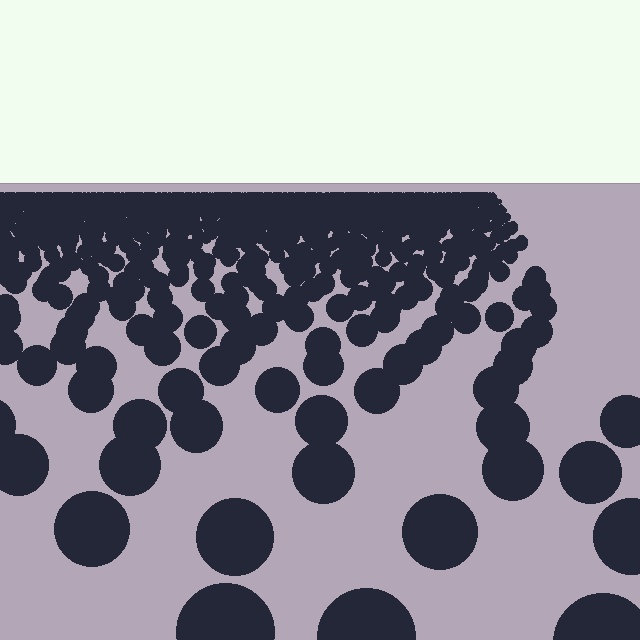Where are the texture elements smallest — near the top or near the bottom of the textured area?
Near the top.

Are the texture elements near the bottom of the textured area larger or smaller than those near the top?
Larger. Near the bottom, elements are closer to the viewer and appear at a bigger on-screen size.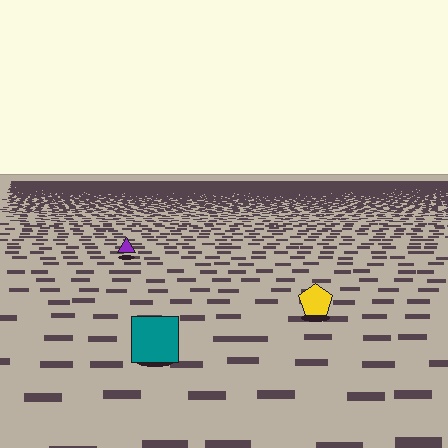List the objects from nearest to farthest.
From nearest to farthest: the teal square, the yellow pentagon, the purple triangle.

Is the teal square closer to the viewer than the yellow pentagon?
Yes. The teal square is closer — you can tell from the texture gradient: the ground texture is coarser near it.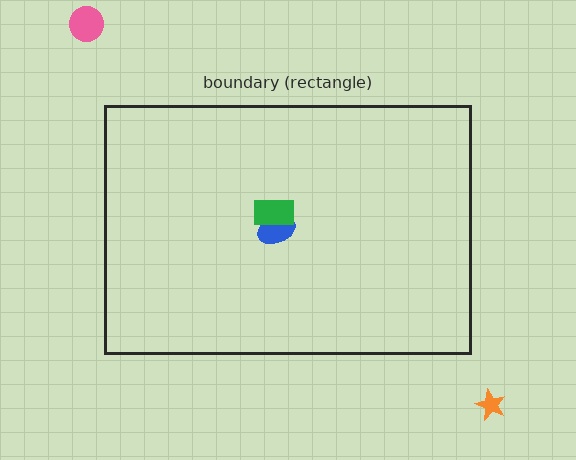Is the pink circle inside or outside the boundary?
Outside.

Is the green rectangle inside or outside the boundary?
Inside.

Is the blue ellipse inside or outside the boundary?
Inside.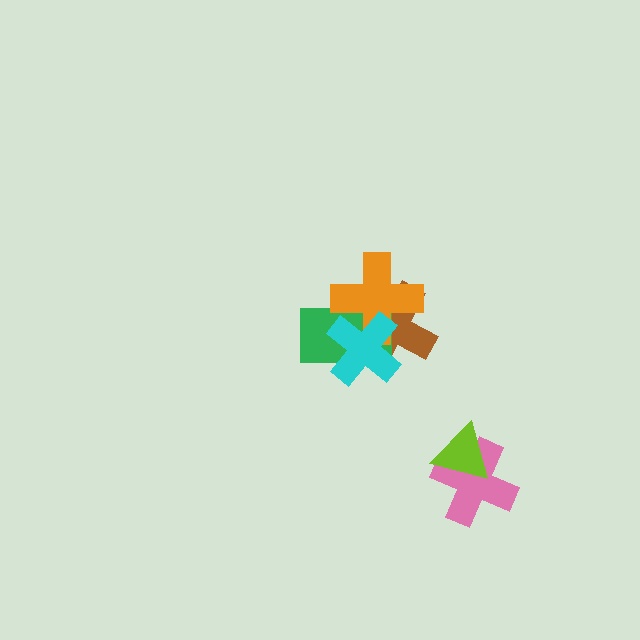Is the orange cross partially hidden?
Yes, it is partially covered by another shape.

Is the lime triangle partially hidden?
No, no other shape covers it.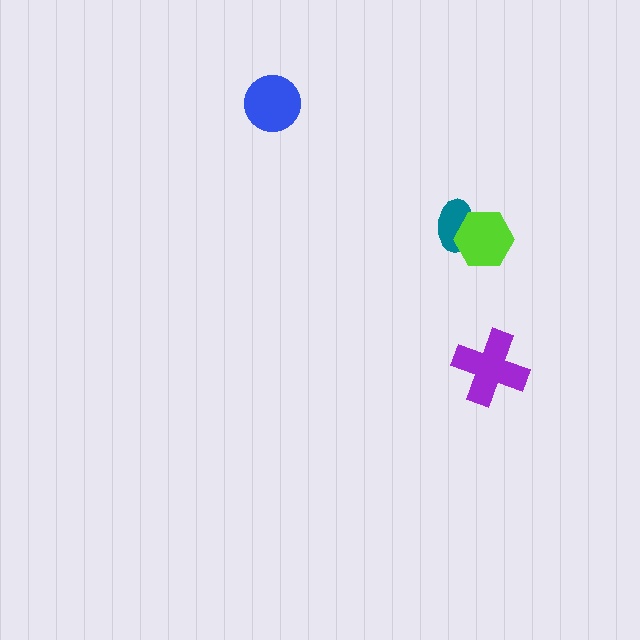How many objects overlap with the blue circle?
0 objects overlap with the blue circle.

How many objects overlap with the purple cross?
0 objects overlap with the purple cross.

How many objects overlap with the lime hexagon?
1 object overlaps with the lime hexagon.